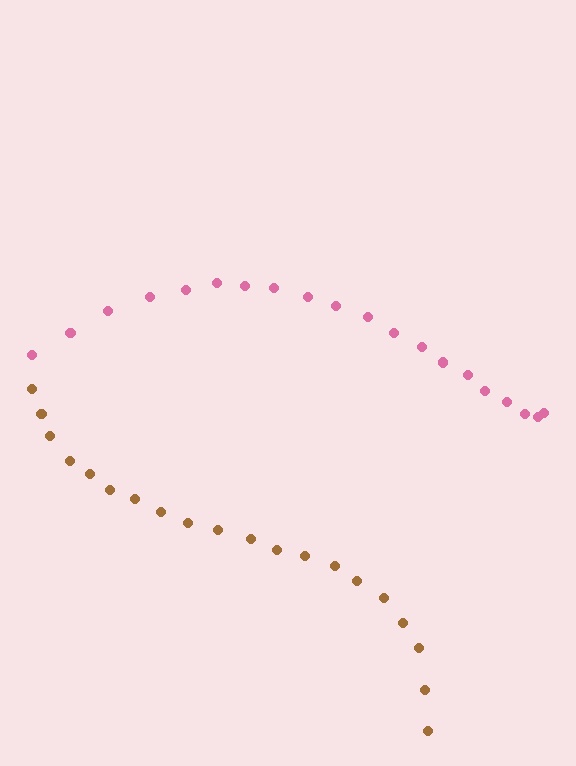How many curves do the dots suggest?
There are 2 distinct paths.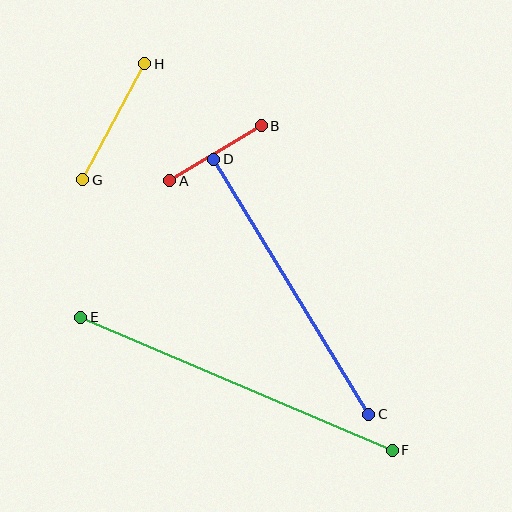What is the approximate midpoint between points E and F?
The midpoint is at approximately (237, 384) pixels.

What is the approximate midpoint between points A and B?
The midpoint is at approximately (216, 153) pixels.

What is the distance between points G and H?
The distance is approximately 131 pixels.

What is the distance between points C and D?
The distance is approximately 298 pixels.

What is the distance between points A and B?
The distance is approximately 107 pixels.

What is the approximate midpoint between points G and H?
The midpoint is at approximately (114, 122) pixels.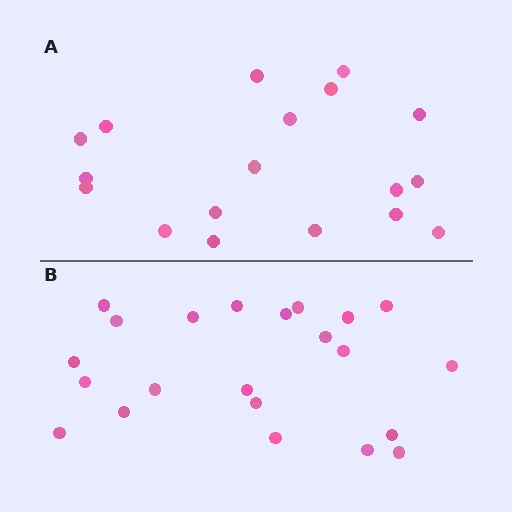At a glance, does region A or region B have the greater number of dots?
Region B (the bottom region) has more dots.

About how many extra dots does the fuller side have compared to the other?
Region B has about 4 more dots than region A.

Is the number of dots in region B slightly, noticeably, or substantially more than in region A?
Region B has only slightly more — the two regions are fairly close. The ratio is roughly 1.2 to 1.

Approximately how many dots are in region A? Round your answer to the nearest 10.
About 20 dots. (The exact count is 18, which rounds to 20.)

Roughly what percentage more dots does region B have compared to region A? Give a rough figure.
About 20% more.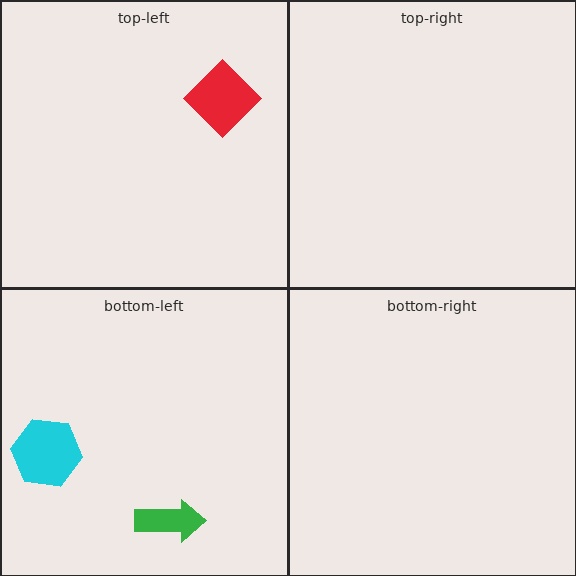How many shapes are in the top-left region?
1.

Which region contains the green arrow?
The bottom-left region.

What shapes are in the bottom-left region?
The cyan hexagon, the green arrow.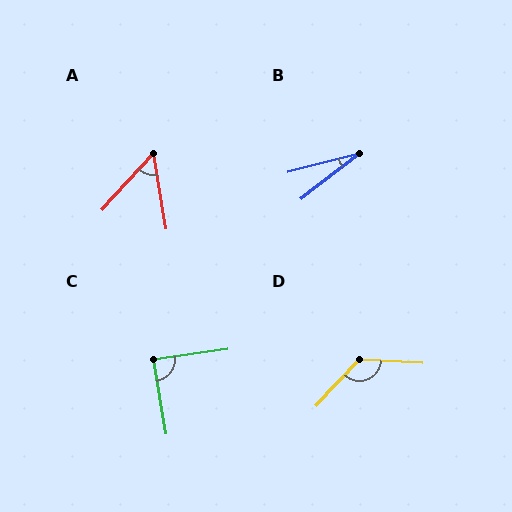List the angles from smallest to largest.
B (24°), A (52°), C (89°), D (131°).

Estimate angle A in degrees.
Approximately 52 degrees.